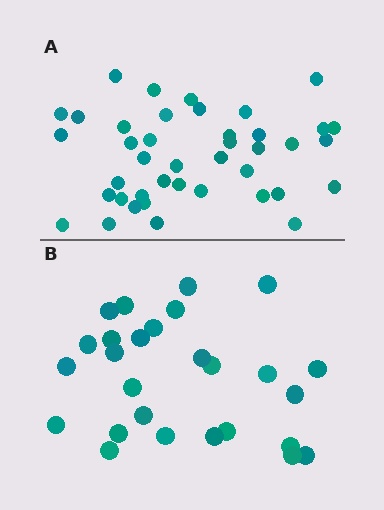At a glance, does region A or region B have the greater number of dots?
Region A (the top region) has more dots.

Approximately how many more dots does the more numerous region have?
Region A has approximately 15 more dots than region B.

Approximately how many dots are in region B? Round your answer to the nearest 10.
About 30 dots. (The exact count is 27, which rounds to 30.)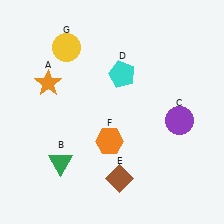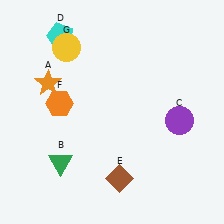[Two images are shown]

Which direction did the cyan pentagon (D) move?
The cyan pentagon (D) moved left.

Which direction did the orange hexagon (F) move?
The orange hexagon (F) moved left.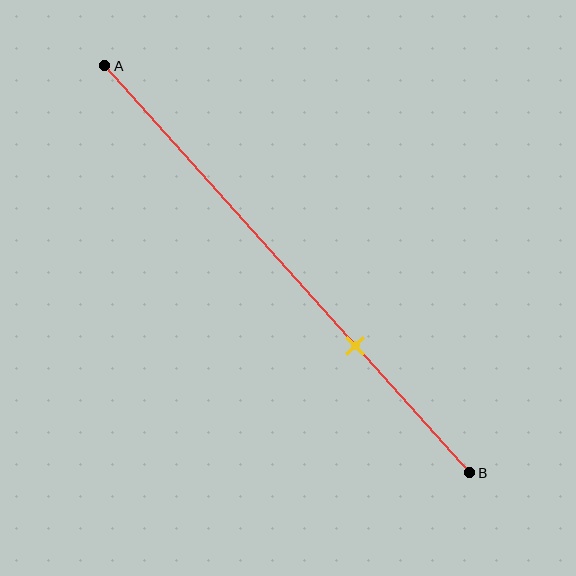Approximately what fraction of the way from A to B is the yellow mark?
The yellow mark is approximately 70% of the way from A to B.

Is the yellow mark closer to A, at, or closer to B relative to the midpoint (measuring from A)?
The yellow mark is closer to point B than the midpoint of segment AB.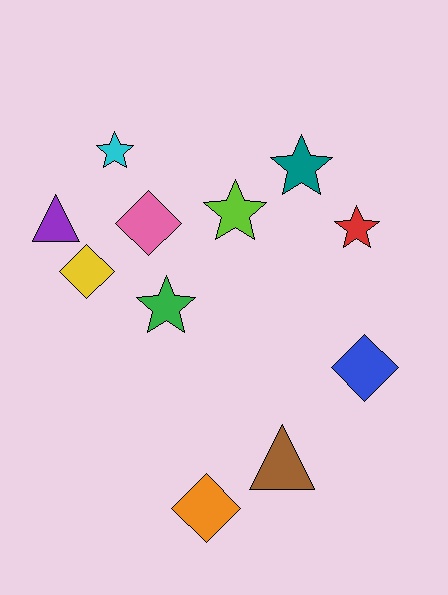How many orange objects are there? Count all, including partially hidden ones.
There is 1 orange object.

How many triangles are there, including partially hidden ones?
There are 2 triangles.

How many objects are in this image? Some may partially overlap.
There are 11 objects.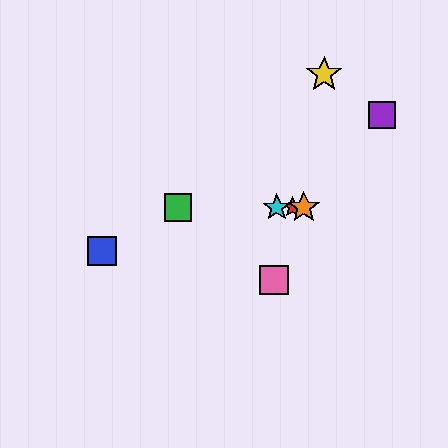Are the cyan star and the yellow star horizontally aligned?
No, the cyan star is at y≈207 and the yellow star is at y≈74.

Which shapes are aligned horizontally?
The red star, the green square, the orange star, the cyan star are aligned horizontally.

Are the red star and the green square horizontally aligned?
Yes, both are at y≈207.